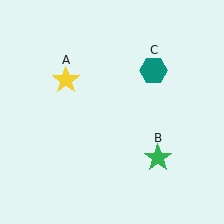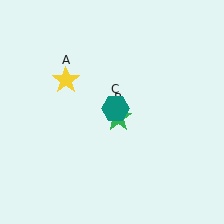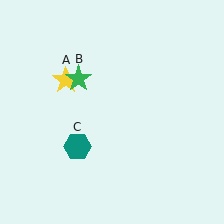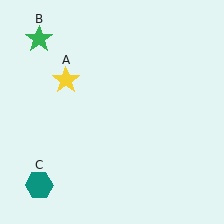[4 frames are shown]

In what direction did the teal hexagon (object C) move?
The teal hexagon (object C) moved down and to the left.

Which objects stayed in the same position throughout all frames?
Yellow star (object A) remained stationary.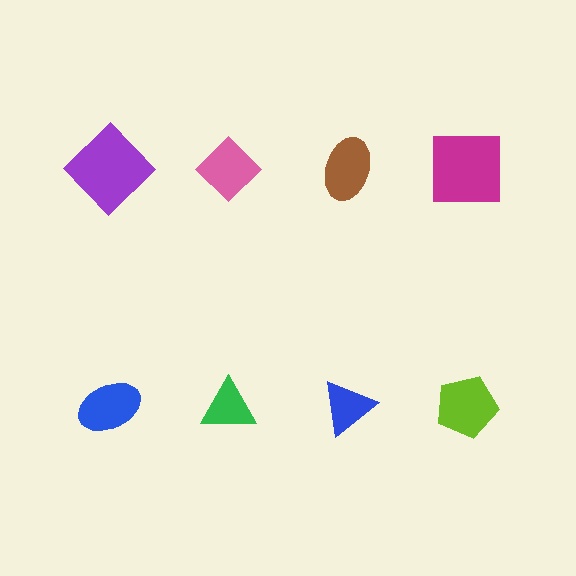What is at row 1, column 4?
A magenta square.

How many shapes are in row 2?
4 shapes.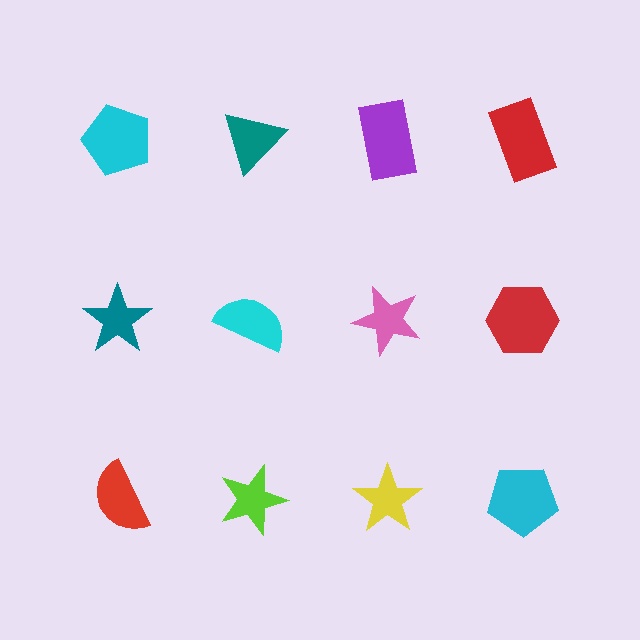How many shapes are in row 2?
4 shapes.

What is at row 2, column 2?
A cyan semicircle.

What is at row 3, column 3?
A yellow star.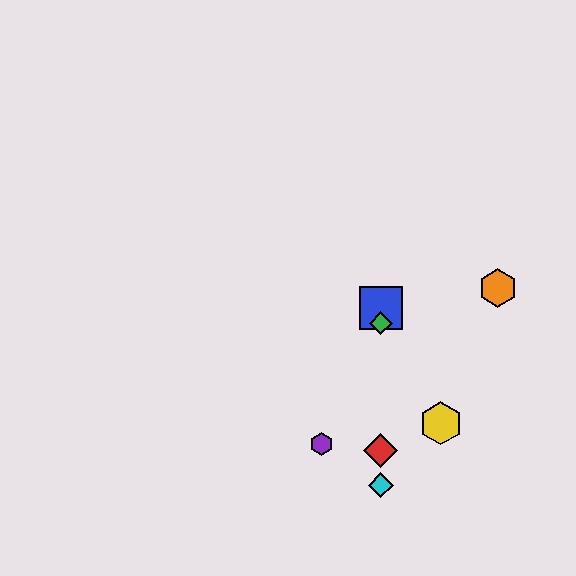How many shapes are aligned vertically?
4 shapes (the red diamond, the blue square, the green diamond, the cyan diamond) are aligned vertically.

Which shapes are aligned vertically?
The red diamond, the blue square, the green diamond, the cyan diamond are aligned vertically.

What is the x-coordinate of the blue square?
The blue square is at x≈381.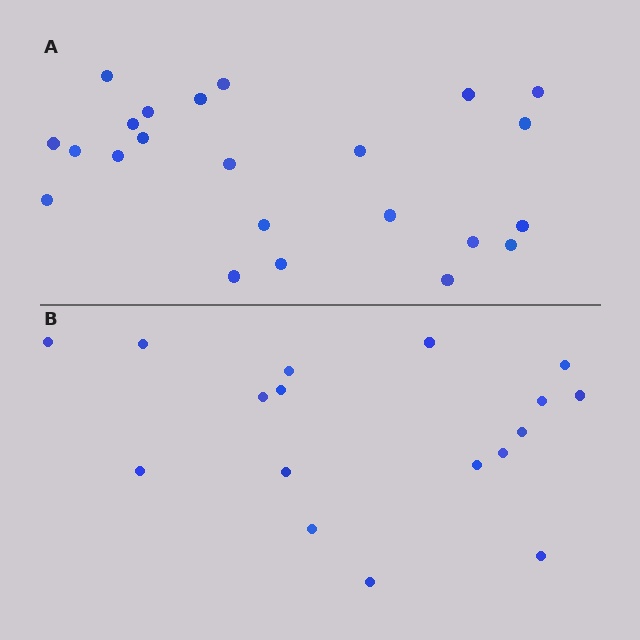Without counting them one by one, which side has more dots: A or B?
Region A (the top region) has more dots.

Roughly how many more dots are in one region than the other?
Region A has about 6 more dots than region B.